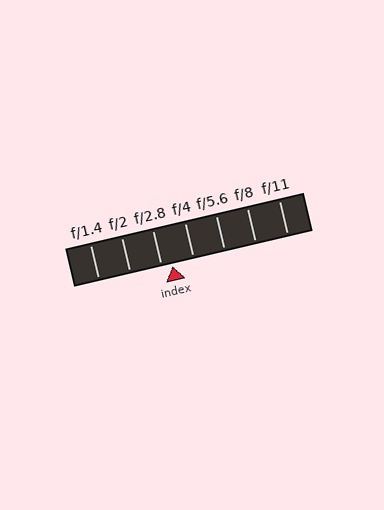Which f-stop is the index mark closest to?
The index mark is closest to f/2.8.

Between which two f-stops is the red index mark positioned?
The index mark is between f/2.8 and f/4.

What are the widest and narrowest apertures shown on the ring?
The widest aperture shown is f/1.4 and the narrowest is f/11.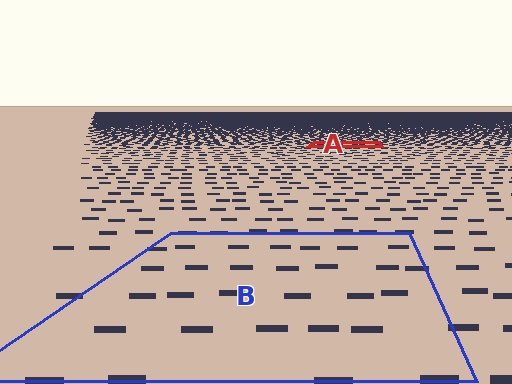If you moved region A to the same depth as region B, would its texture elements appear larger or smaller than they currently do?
They would appear larger. At a closer depth, the same texture elements are projected at a bigger on-screen size.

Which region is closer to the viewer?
Region B is closer. The texture elements there are larger and more spread out.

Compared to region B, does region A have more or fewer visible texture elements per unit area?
Region A has more texture elements per unit area — they are packed more densely because it is farther away.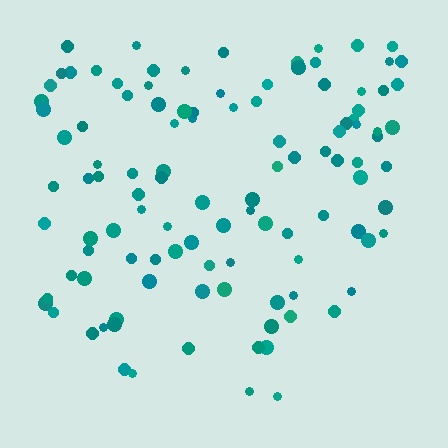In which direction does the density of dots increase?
From bottom to top, with the top side densest.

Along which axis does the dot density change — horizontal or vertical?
Vertical.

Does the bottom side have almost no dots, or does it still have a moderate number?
Still a moderate number, just noticeably fewer than the top.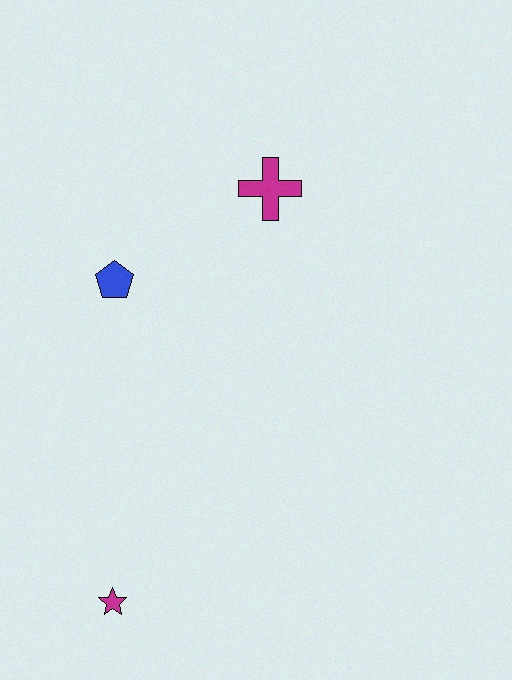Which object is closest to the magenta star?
The blue pentagon is closest to the magenta star.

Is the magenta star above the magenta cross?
No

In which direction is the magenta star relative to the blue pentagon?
The magenta star is below the blue pentagon.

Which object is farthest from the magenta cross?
The magenta star is farthest from the magenta cross.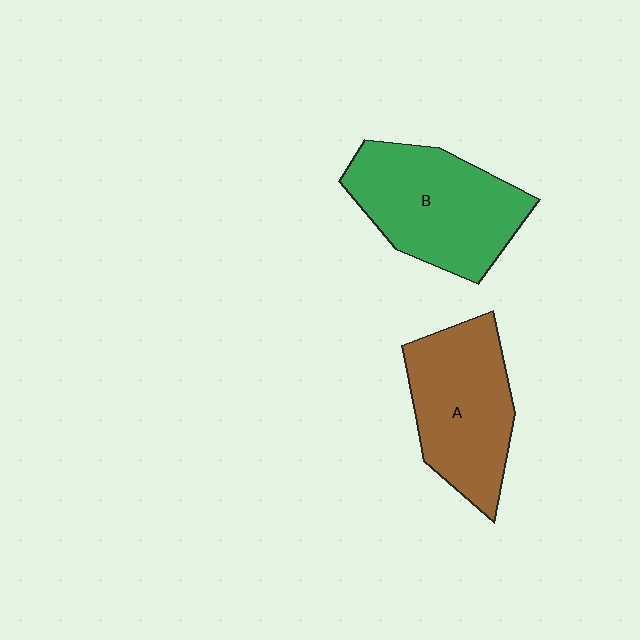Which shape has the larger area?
Shape B (green).